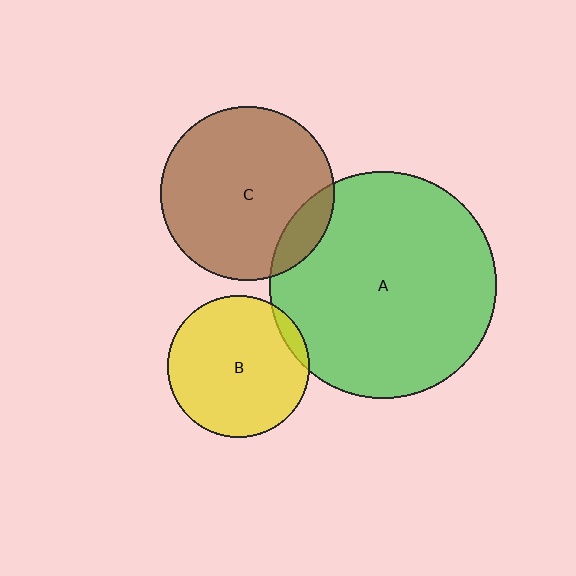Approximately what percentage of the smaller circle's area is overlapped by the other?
Approximately 10%.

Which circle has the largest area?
Circle A (green).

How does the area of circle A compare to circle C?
Approximately 1.7 times.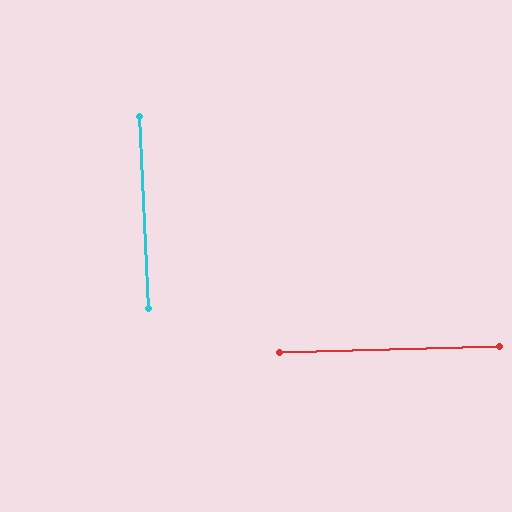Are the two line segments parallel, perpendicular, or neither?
Perpendicular — they meet at approximately 89°.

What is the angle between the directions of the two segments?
Approximately 89 degrees.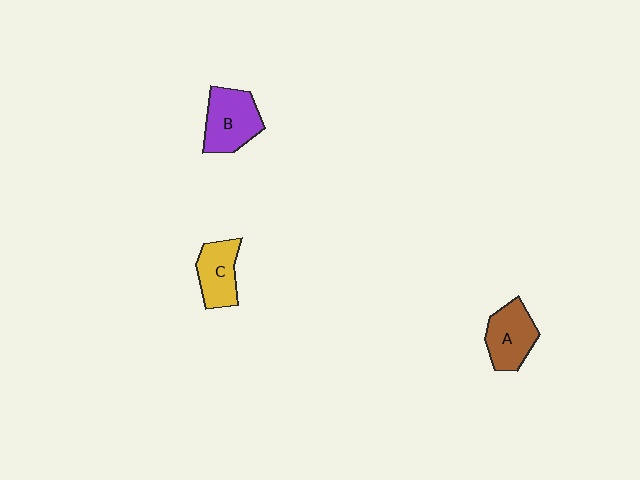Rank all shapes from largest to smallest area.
From largest to smallest: B (purple), A (brown), C (yellow).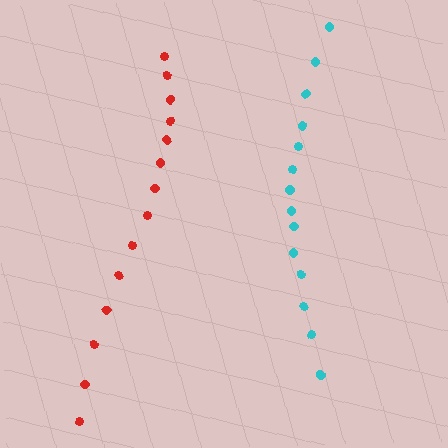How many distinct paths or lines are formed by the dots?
There are 2 distinct paths.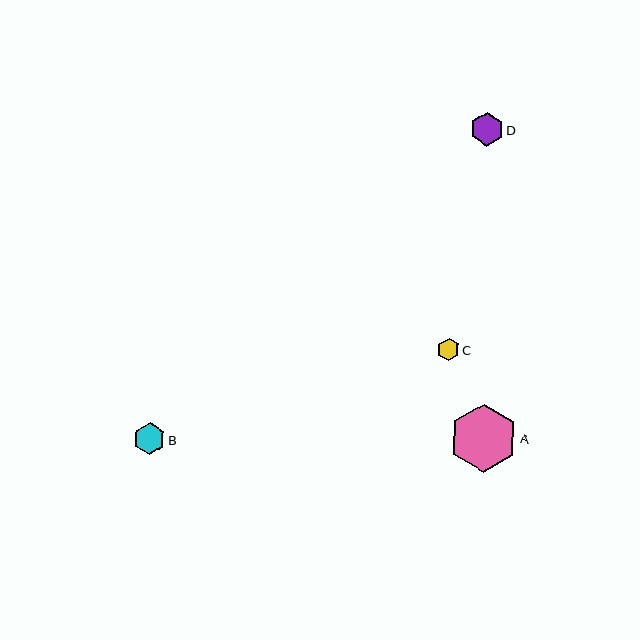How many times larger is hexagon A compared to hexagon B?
Hexagon A is approximately 2.2 times the size of hexagon B.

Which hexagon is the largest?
Hexagon A is the largest with a size of approximately 68 pixels.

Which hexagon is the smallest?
Hexagon C is the smallest with a size of approximately 23 pixels.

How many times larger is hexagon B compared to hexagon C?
Hexagon B is approximately 1.4 times the size of hexagon C.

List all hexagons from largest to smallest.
From largest to smallest: A, D, B, C.